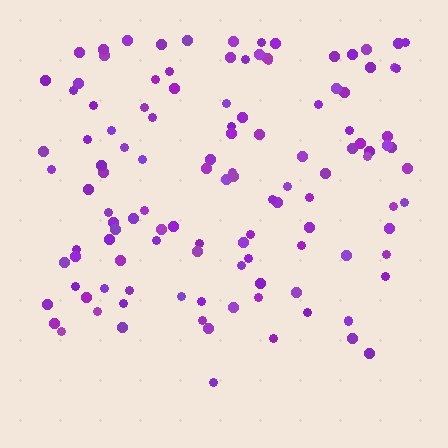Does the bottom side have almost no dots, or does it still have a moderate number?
Still a moderate number, just noticeably fewer than the top.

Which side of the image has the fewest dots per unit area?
The bottom.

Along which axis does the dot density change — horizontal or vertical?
Vertical.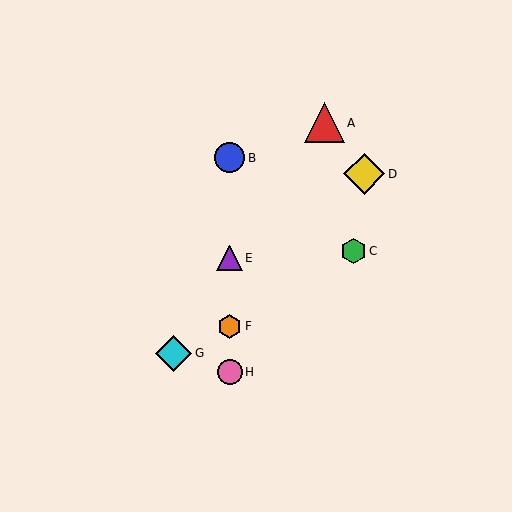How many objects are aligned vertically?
4 objects (B, E, F, H) are aligned vertically.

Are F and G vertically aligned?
No, F is at x≈230 and G is at x≈174.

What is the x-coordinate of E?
Object E is at x≈230.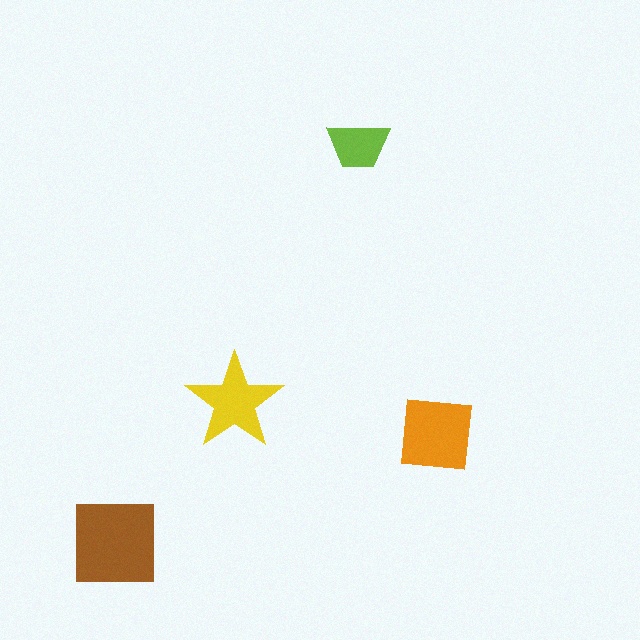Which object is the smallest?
The lime trapezoid.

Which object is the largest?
The brown square.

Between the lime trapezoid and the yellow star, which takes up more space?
The yellow star.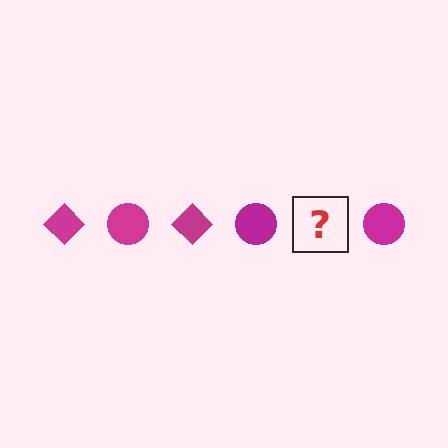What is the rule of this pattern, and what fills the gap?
The rule is that the pattern cycles through diamond, circle shapes in magenta. The gap should be filled with a magenta diamond.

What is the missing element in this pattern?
The missing element is a magenta diamond.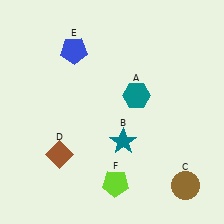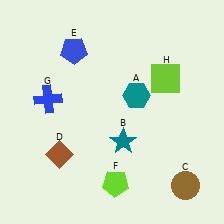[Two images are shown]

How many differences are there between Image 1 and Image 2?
There are 2 differences between the two images.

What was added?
A blue cross (G), a lime square (H) were added in Image 2.